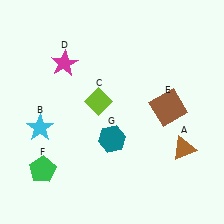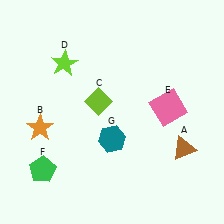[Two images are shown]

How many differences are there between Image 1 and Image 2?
There are 3 differences between the two images.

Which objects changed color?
B changed from cyan to orange. D changed from magenta to lime. E changed from brown to pink.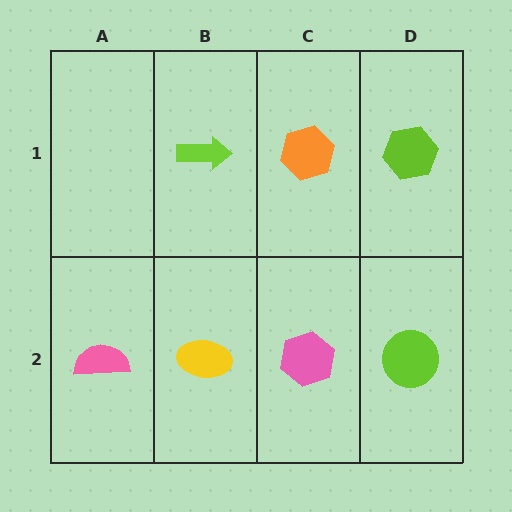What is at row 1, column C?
An orange hexagon.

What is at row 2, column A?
A pink semicircle.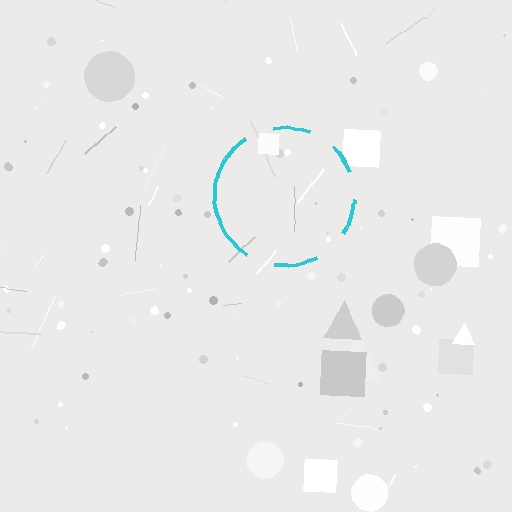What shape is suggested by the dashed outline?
The dashed outline suggests a circle.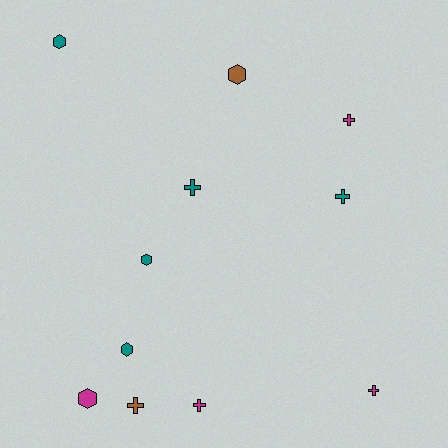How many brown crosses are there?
There is 1 brown cross.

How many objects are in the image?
There are 11 objects.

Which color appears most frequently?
Teal, with 5 objects.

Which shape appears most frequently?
Cross, with 6 objects.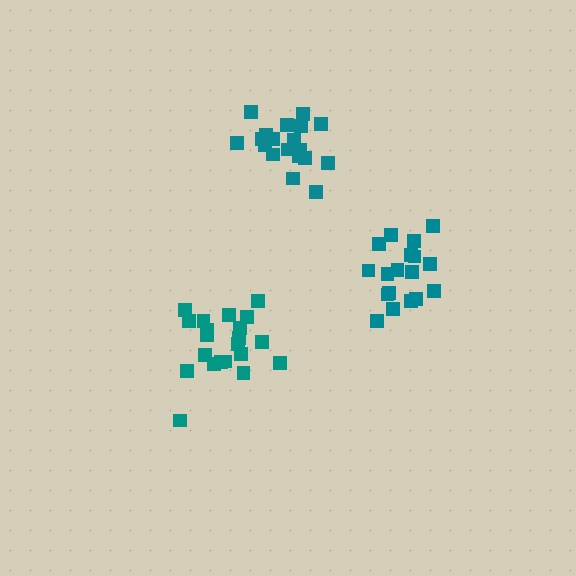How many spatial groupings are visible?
There are 3 spatial groupings.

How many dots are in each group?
Group 1: 18 dots, Group 2: 21 dots, Group 3: 19 dots (58 total).